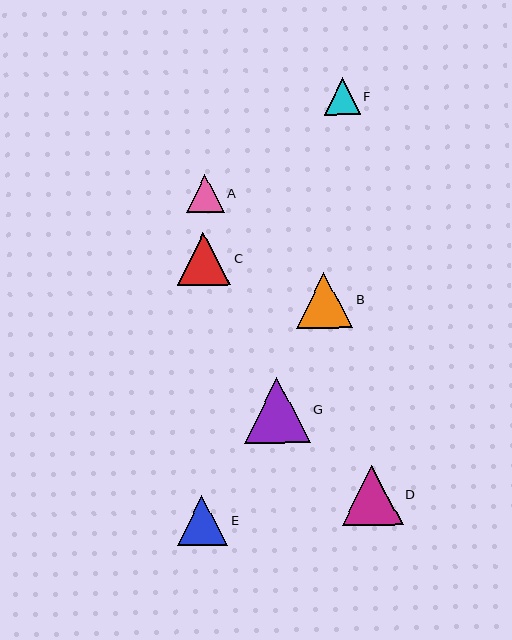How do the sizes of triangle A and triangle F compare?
Triangle A and triangle F are approximately the same size.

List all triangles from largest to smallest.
From largest to smallest: G, D, B, C, E, A, F.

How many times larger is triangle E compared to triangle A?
Triangle E is approximately 1.3 times the size of triangle A.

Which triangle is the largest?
Triangle G is the largest with a size of approximately 66 pixels.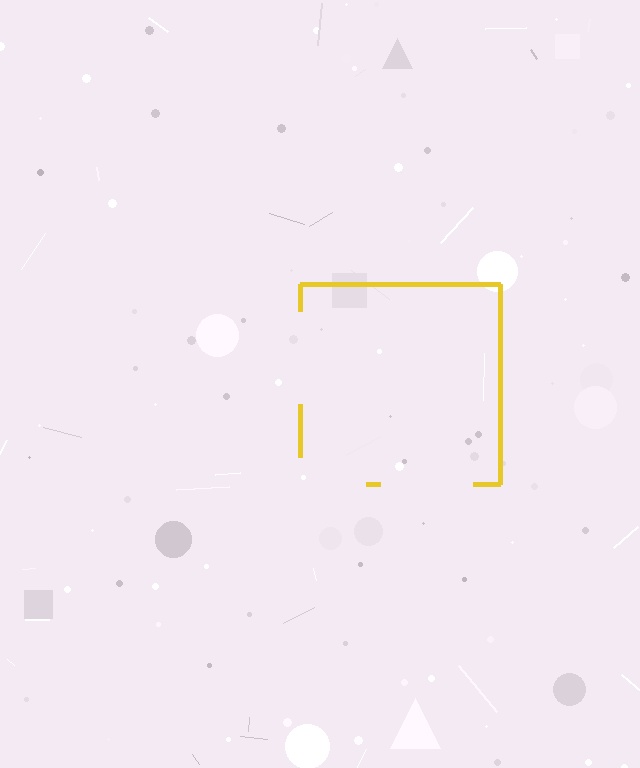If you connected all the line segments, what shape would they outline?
They would outline a square.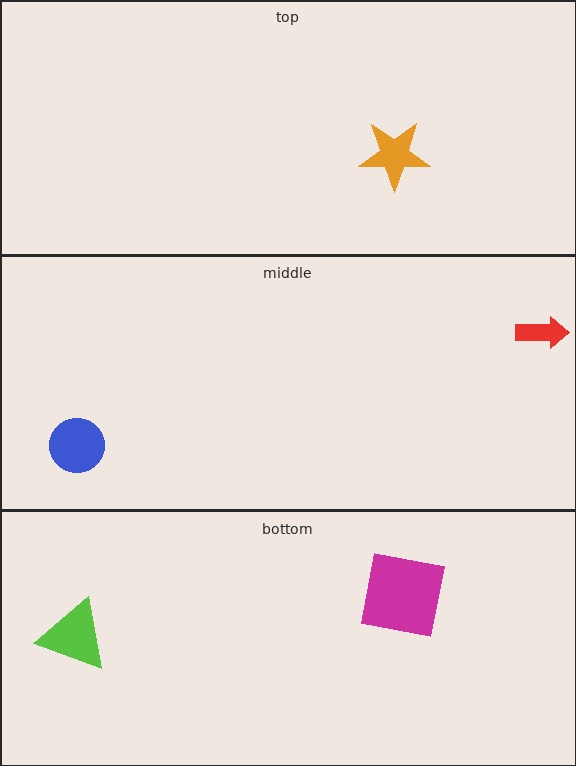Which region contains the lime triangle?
The bottom region.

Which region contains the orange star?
The top region.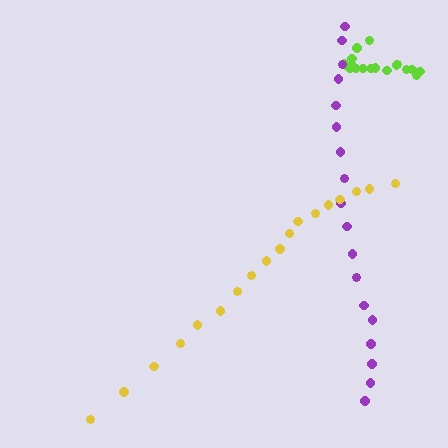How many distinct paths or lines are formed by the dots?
There are 3 distinct paths.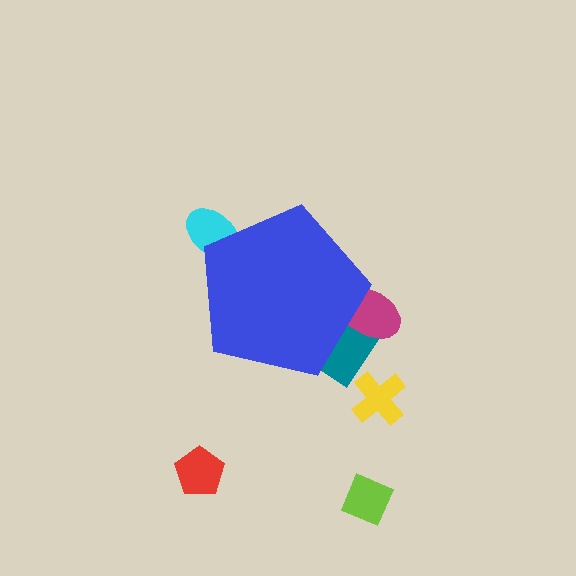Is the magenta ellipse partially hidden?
Yes, the magenta ellipse is partially hidden behind the blue pentagon.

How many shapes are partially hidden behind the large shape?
3 shapes are partially hidden.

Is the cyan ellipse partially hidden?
Yes, the cyan ellipse is partially hidden behind the blue pentagon.